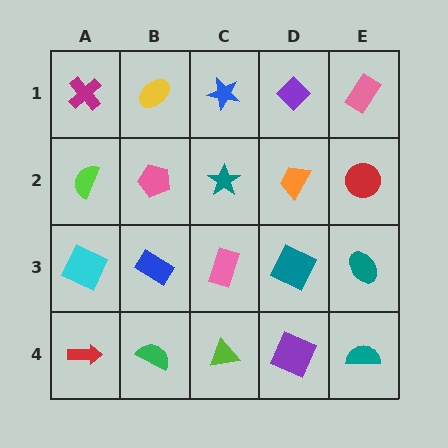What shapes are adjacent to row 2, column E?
A pink rectangle (row 1, column E), a teal ellipse (row 3, column E), an orange trapezoid (row 2, column D).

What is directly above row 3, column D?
An orange trapezoid.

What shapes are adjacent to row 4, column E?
A teal ellipse (row 3, column E), a purple square (row 4, column D).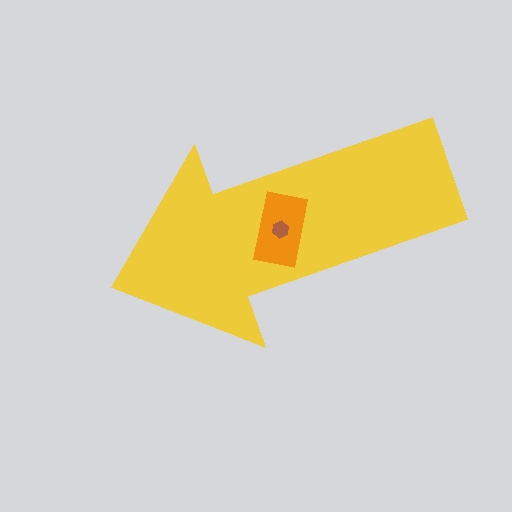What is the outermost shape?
The yellow arrow.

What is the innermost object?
The brown hexagon.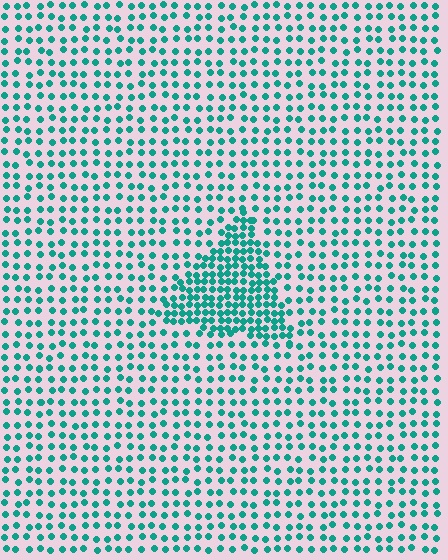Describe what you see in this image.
The image contains small teal elements arranged at two different densities. A triangle-shaped region is visible where the elements are more densely packed than the surrounding area.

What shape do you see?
I see a triangle.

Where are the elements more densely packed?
The elements are more densely packed inside the triangle boundary.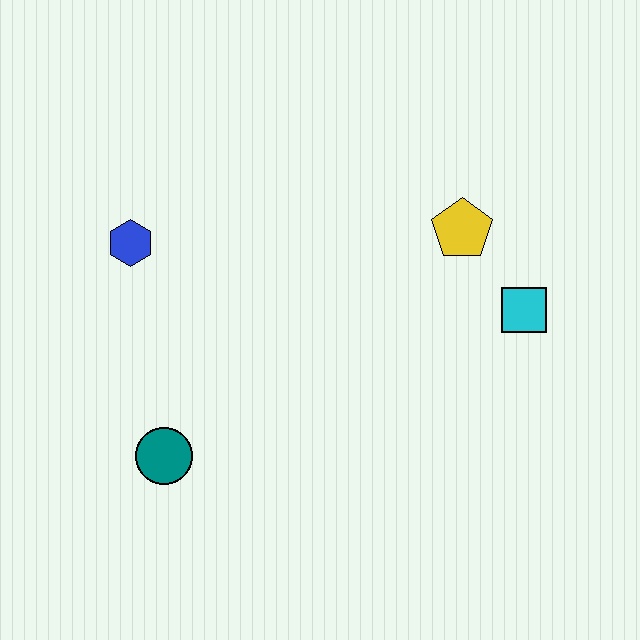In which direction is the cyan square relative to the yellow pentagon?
The cyan square is below the yellow pentagon.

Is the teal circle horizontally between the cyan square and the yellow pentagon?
No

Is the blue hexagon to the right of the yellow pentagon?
No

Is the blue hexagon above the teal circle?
Yes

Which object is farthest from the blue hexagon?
The cyan square is farthest from the blue hexagon.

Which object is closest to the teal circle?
The blue hexagon is closest to the teal circle.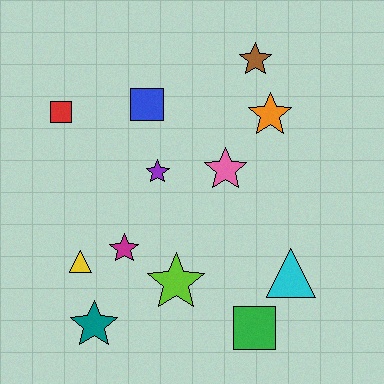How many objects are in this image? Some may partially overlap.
There are 12 objects.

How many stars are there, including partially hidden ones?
There are 7 stars.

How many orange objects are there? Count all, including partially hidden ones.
There is 1 orange object.